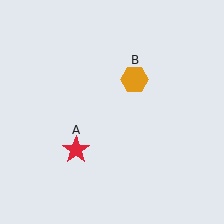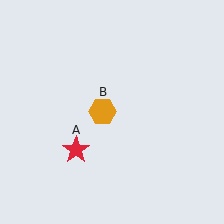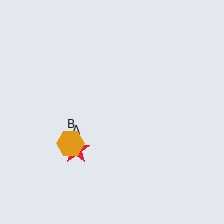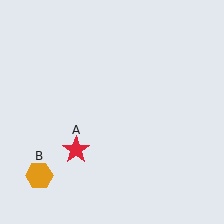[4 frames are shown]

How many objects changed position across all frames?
1 object changed position: orange hexagon (object B).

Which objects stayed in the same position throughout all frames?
Red star (object A) remained stationary.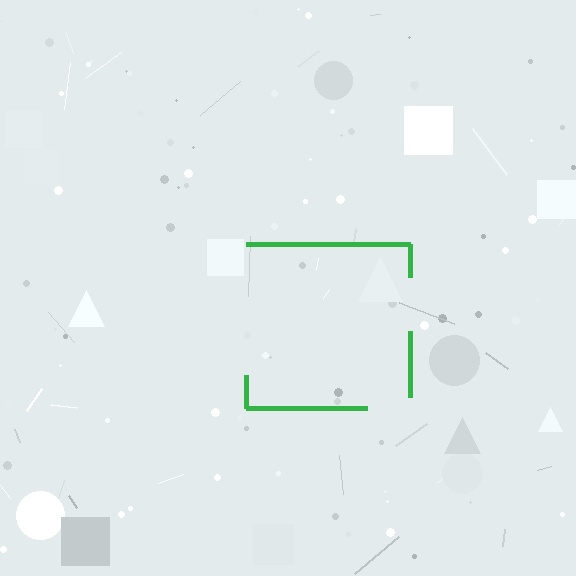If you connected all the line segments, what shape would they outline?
They would outline a square.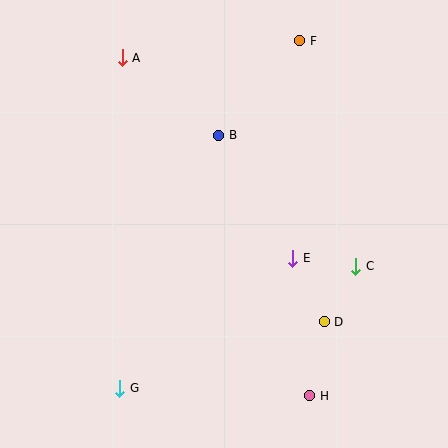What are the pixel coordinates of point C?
Point C is at (356, 266).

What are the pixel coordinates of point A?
Point A is at (122, 58).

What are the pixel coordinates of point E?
Point E is at (293, 258).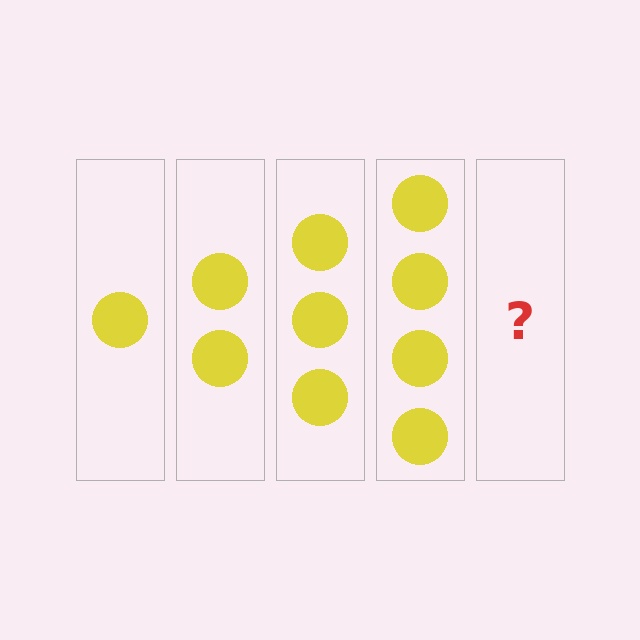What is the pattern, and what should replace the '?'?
The pattern is that each step adds one more circle. The '?' should be 5 circles.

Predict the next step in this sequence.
The next step is 5 circles.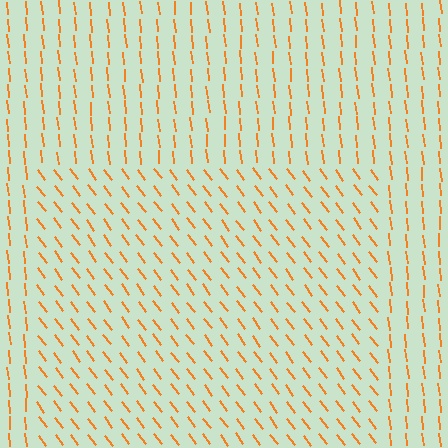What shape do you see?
I see a rectangle.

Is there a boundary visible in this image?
Yes, there is a texture boundary formed by a change in line orientation.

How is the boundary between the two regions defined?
The boundary is defined purely by a change in line orientation (approximately 31 degrees difference). All lines are the same color and thickness.